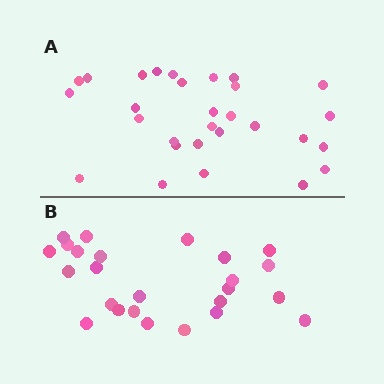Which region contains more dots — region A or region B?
Region A (the top region) has more dots.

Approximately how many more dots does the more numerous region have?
Region A has about 4 more dots than region B.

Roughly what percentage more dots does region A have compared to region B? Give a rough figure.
About 15% more.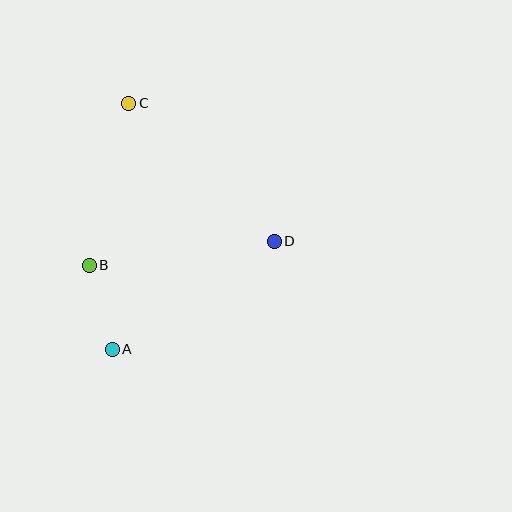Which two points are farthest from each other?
Points A and C are farthest from each other.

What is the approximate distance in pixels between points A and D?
The distance between A and D is approximately 195 pixels.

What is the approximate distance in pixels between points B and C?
The distance between B and C is approximately 167 pixels.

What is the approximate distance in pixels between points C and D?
The distance between C and D is approximately 200 pixels.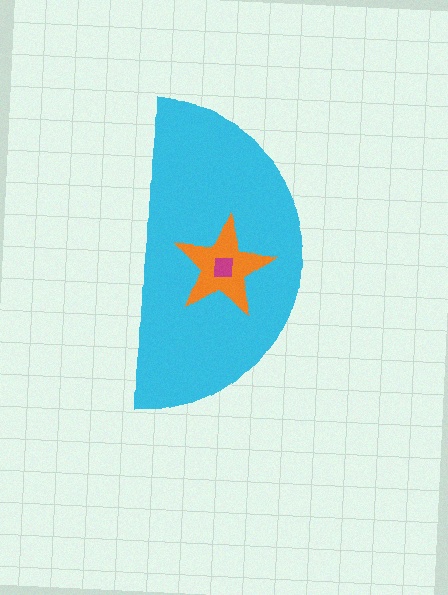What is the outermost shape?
The cyan semicircle.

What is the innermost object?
The magenta square.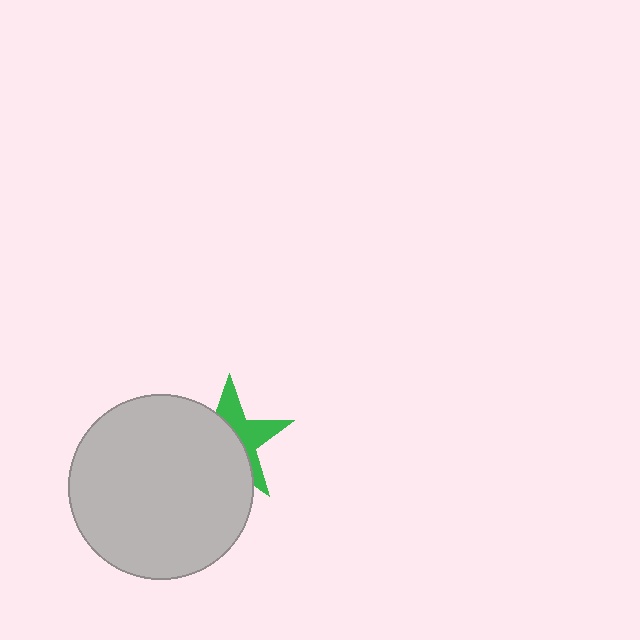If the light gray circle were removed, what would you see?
You would see the complete green star.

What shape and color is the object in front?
The object in front is a light gray circle.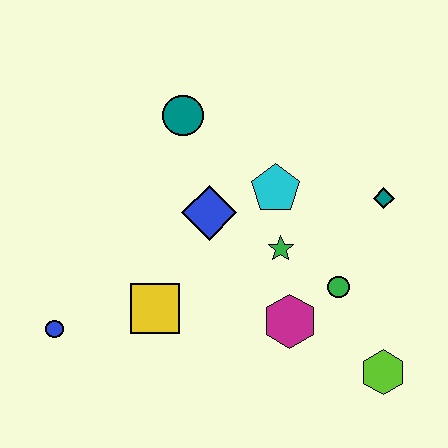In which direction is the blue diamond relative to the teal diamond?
The blue diamond is to the left of the teal diamond.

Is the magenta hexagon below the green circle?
Yes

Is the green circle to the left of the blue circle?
No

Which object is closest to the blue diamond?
The cyan pentagon is closest to the blue diamond.